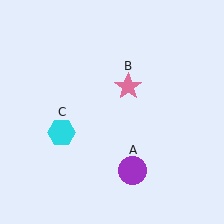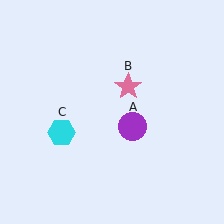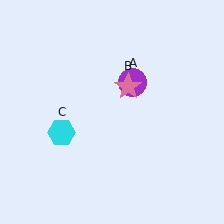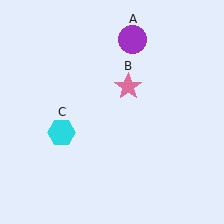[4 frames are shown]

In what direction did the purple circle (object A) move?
The purple circle (object A) moved up.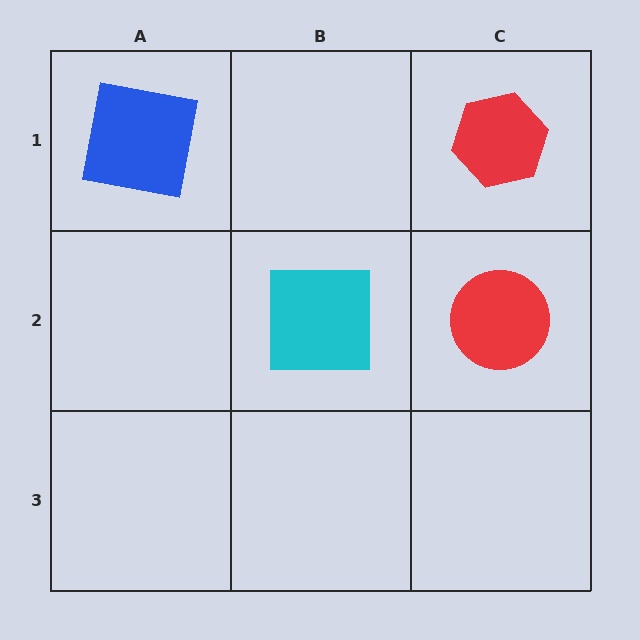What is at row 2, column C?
A red circle.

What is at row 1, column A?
A blue square.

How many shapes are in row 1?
2 shapes.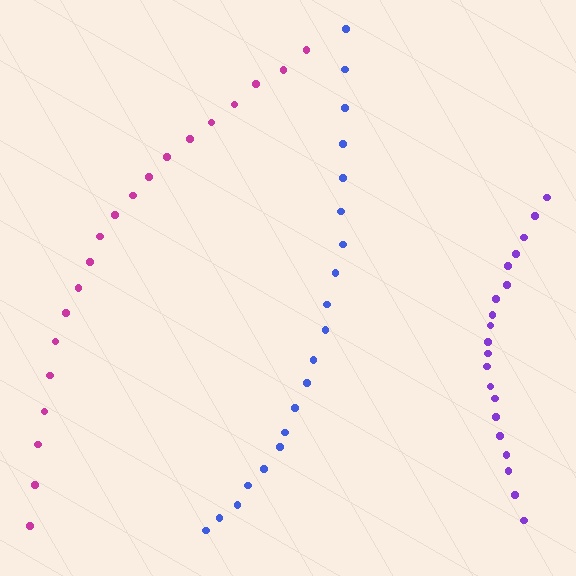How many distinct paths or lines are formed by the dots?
There are 3 distinct paths.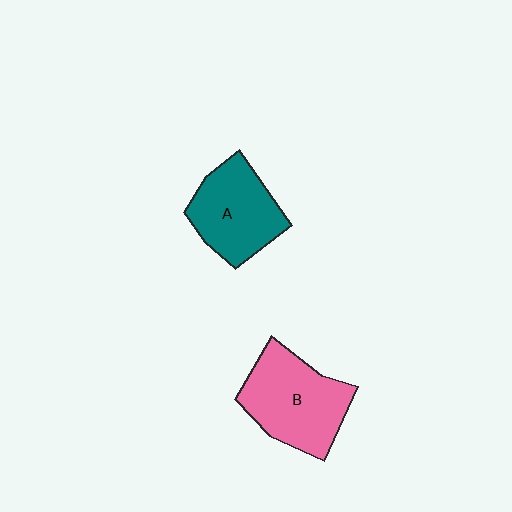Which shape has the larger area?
Shape B (pink).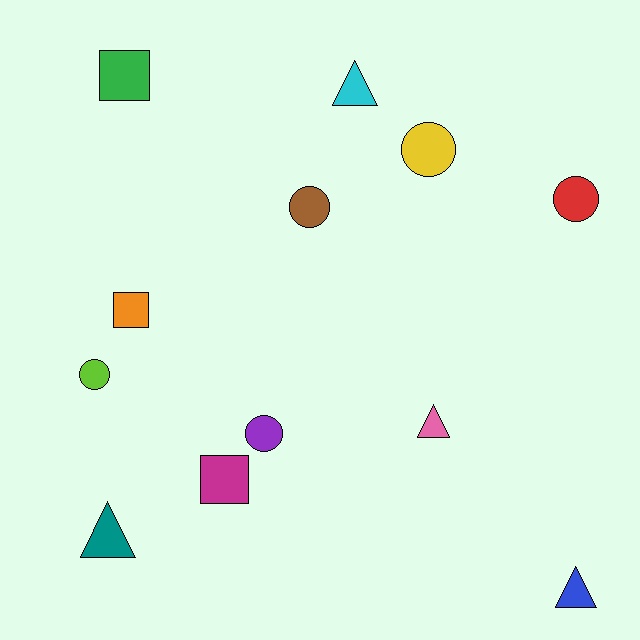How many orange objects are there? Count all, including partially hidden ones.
There is 1 orange object.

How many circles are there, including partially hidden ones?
There are 5 circles.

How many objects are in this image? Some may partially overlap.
There are 12 objects.